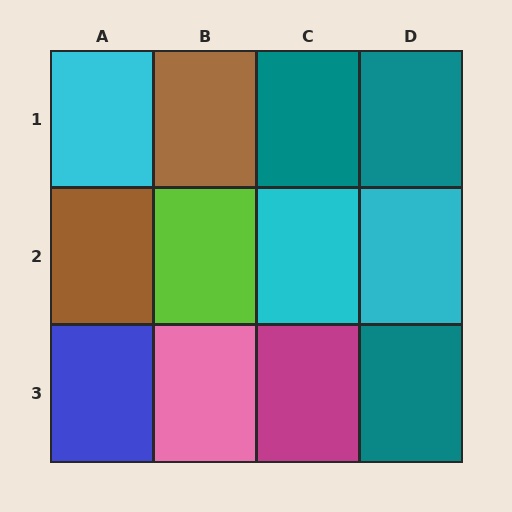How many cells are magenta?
1 cell is magenta.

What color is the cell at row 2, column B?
Lime.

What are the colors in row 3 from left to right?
Blue, pink, magenta, teal.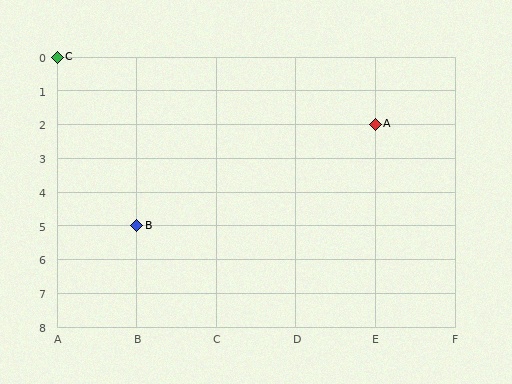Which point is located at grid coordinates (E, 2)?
Point A is at (E, 2).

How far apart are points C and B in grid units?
Points C and B are 1 column and 5 rows apart (about 5.1 grid units diagonally).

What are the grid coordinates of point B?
Point B is at grid coordinates (B, 5).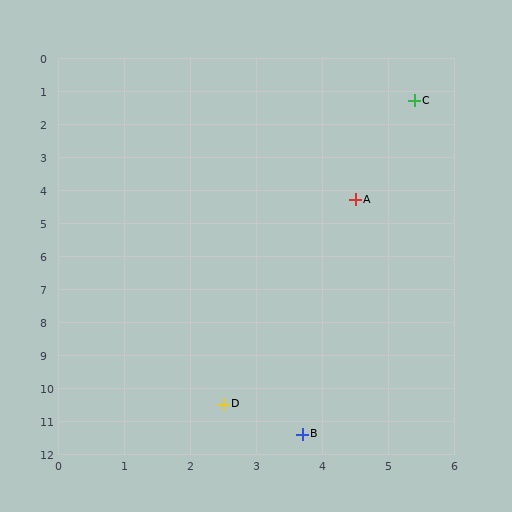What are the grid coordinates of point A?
Point A is at approximately (4.5, 4.3).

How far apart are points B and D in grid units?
Points B and D are about 1.5 grid units apart.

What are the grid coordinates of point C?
Point C is at approximately (5.4, 1.3).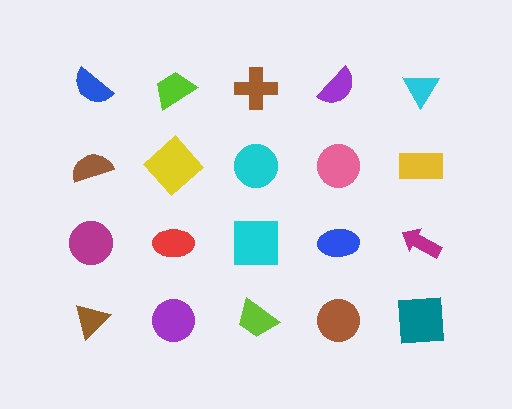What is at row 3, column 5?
A magenta arrow.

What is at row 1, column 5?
A cyan triangle.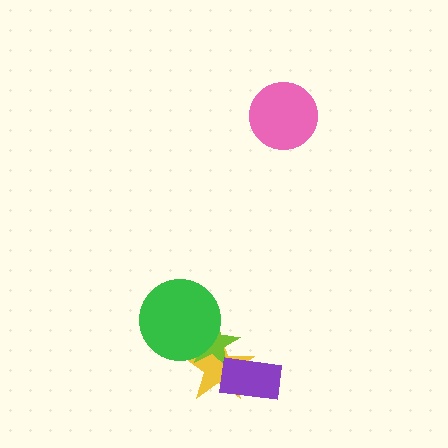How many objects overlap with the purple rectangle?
1 object overlaps with the purple rectangle.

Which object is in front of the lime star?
The green circle is in front of the lime star.